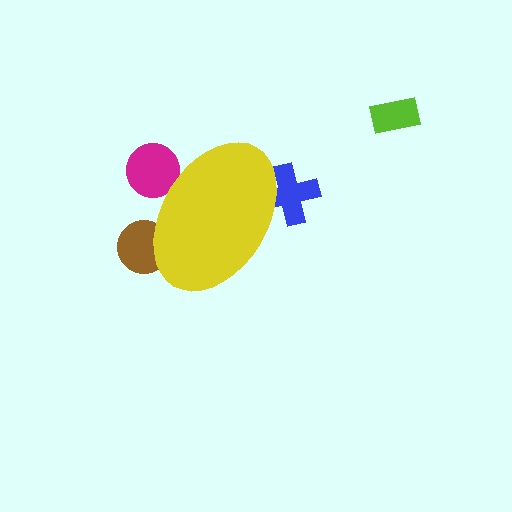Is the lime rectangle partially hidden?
No, the lime rectangle is fully visible.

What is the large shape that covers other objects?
A yellow ellipse.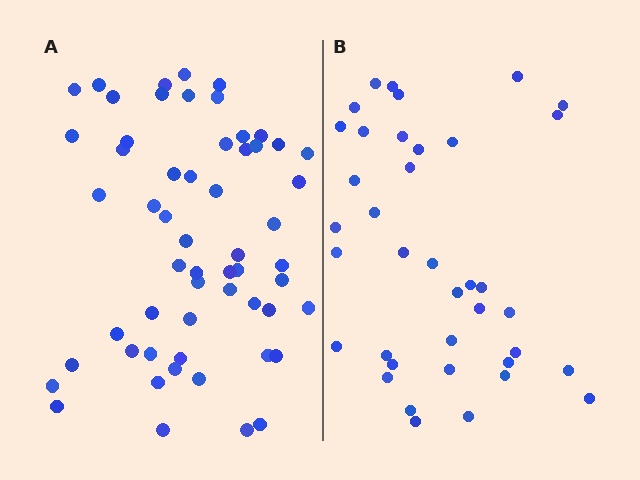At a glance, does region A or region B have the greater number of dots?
Region A (the left region) has more dots.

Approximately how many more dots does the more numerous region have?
Region A has approximately 20 more dots than region B.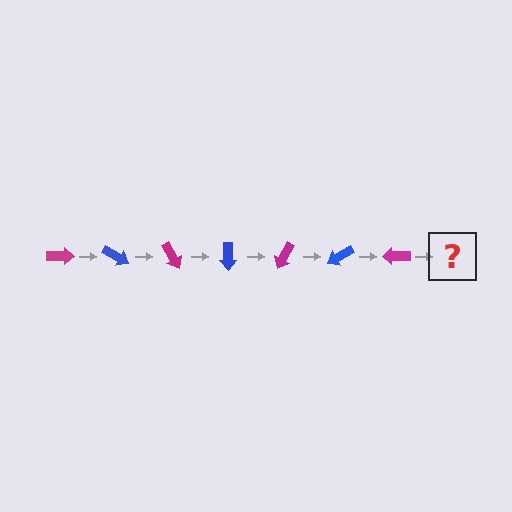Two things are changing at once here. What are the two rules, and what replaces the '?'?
The two rules are that it rotates 30 degrees each step and the color cycles through magenta and blue. The '?' should be a blue arrow, rotated 210 degrees from the start.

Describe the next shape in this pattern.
It should be a blue arrow, rotated 210 degrees from the start.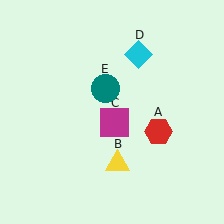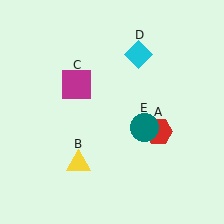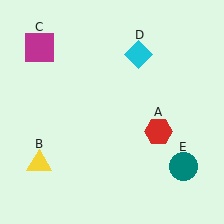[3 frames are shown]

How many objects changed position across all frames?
3 objects changed position: yellow triangle (object B), magenta square (object C), teal circle (object E).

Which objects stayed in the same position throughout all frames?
Red hexagon (object A) and cyan diamond (object D) remained stationary.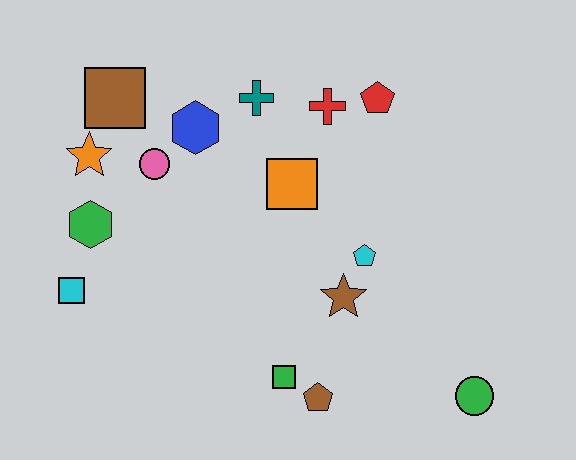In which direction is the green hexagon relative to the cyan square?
The green hexagon is above the cyan square.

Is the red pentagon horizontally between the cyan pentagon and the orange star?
No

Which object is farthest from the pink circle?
The green circle is farthest from the pink circle.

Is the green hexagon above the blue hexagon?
No